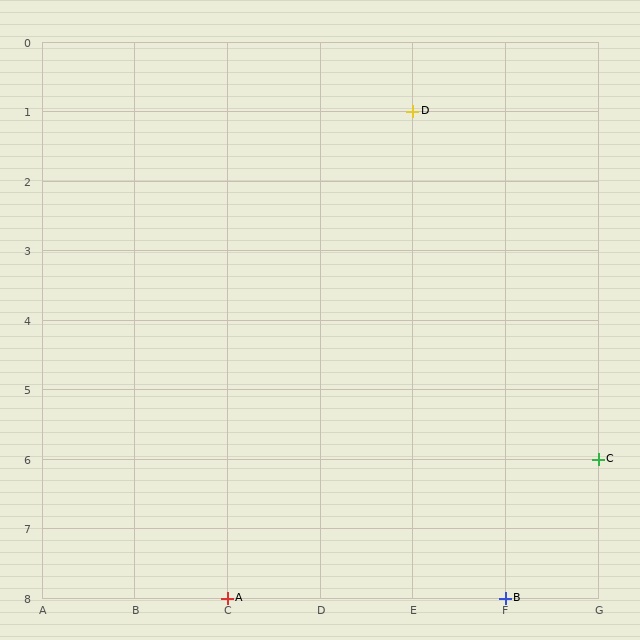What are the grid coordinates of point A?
Point A is at grid coordinates (C, 8).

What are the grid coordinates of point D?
Point D is at grid coordinates (E, 1).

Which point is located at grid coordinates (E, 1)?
Point D is at (E, 1).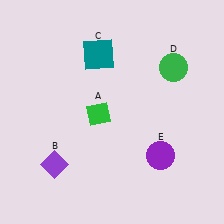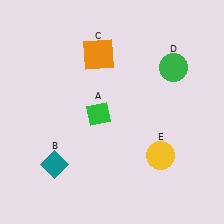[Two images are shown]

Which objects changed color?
B changed from purple to teal. C changed from teal to orange. E changed from purple to yellow.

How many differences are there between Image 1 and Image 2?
There are 3 differences between the two images.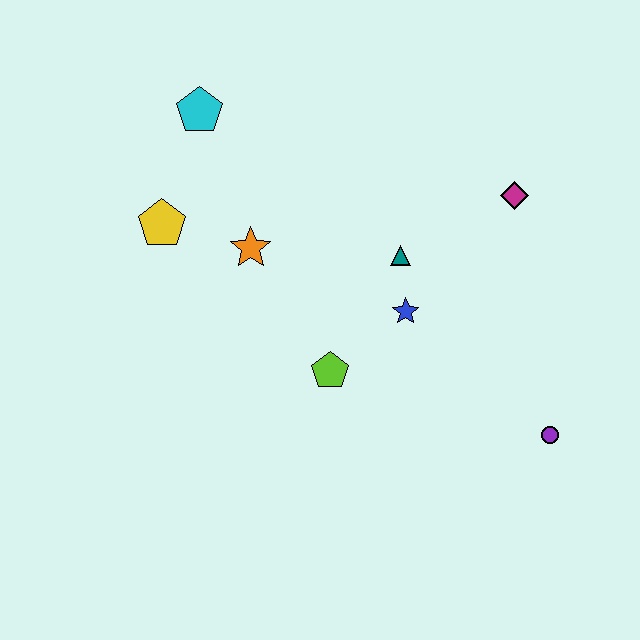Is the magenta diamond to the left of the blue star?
No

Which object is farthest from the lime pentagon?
The cyan pentagon is farthest from the lime pentagon.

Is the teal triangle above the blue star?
Yes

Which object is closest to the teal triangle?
The blue star is closest to the teal triangle.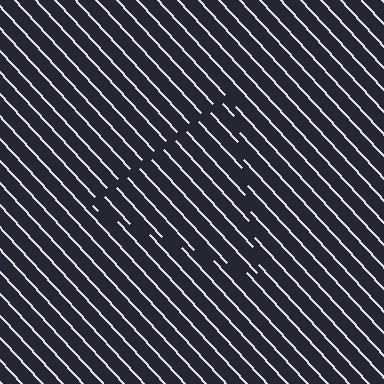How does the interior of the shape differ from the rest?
The interior of the shape contains the same grating, shifted by half a period — the contour is defined by the phase discontinuity where line-ends from the inner and outer gratings abut.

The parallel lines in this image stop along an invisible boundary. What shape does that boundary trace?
An illusory triangle. The interior of the shape contains the same grating, shifted by half a period — the contour is defined by the phase discontinuity where line-ends from the inner and outer gratings abut.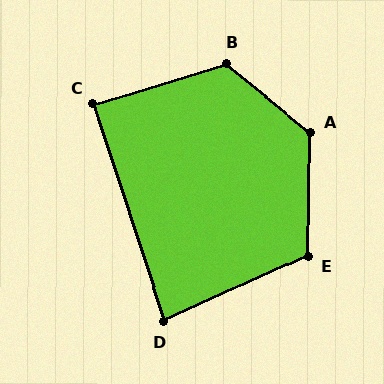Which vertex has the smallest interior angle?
D, at approximately 84 degrees.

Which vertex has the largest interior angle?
A, at approximately 128 degrees.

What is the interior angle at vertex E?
Approximately 115 degrees (obtuse).